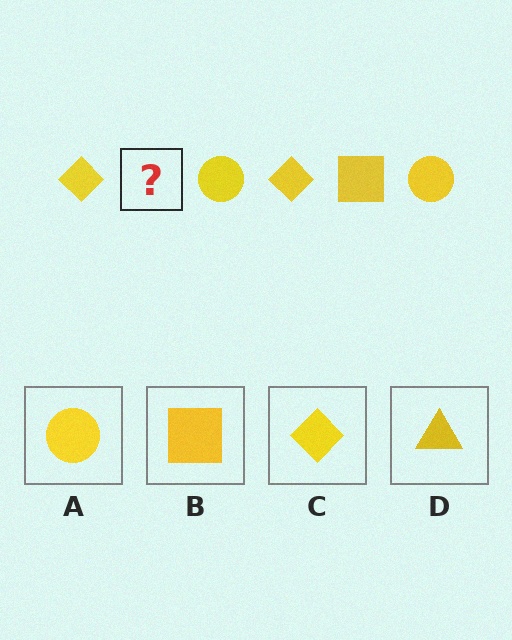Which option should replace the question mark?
Option B.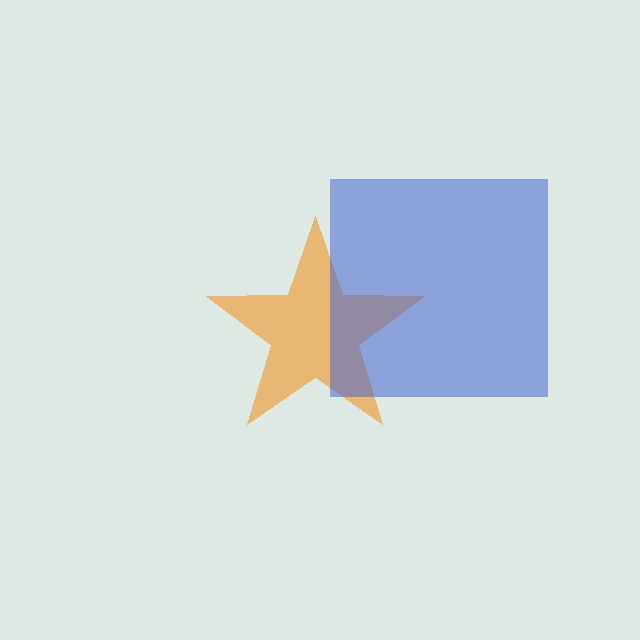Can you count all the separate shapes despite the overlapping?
Yes, there are 2 separate shapes.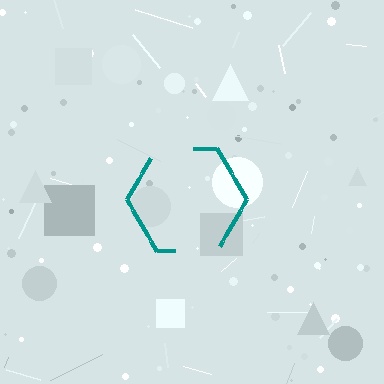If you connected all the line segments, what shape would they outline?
They would outline a hexagon.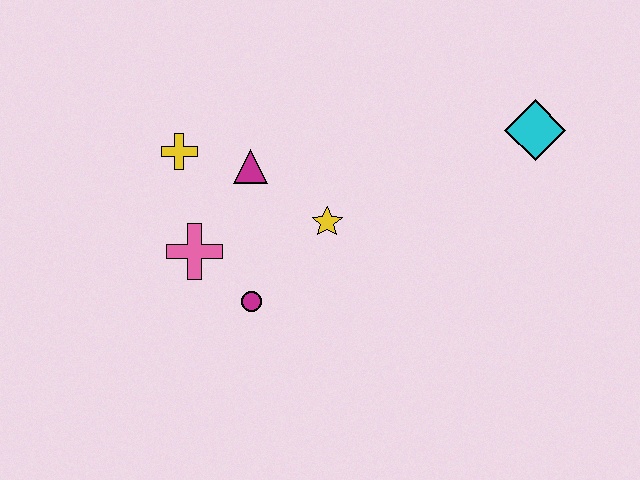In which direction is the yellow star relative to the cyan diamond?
The yellow star is to the left of the cyan diamond.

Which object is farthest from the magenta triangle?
The cyan diamond is farthest from the magenta triangle.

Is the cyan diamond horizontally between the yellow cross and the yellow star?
No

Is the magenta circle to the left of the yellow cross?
No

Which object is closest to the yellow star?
The magenta triangle is closest to the yellow star.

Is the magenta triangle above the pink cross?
Yes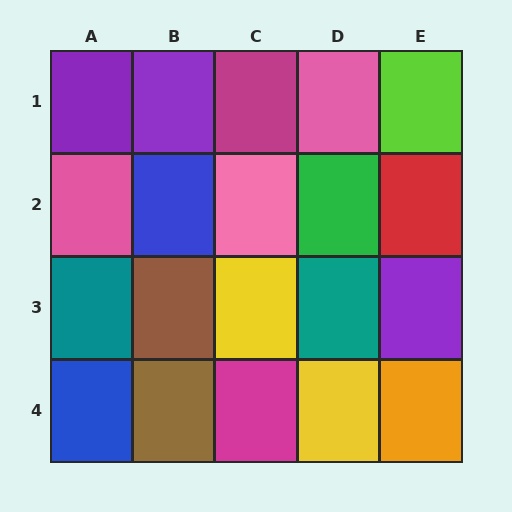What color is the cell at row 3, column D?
Teal.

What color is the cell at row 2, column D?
Green.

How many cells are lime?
1 cell is lime.